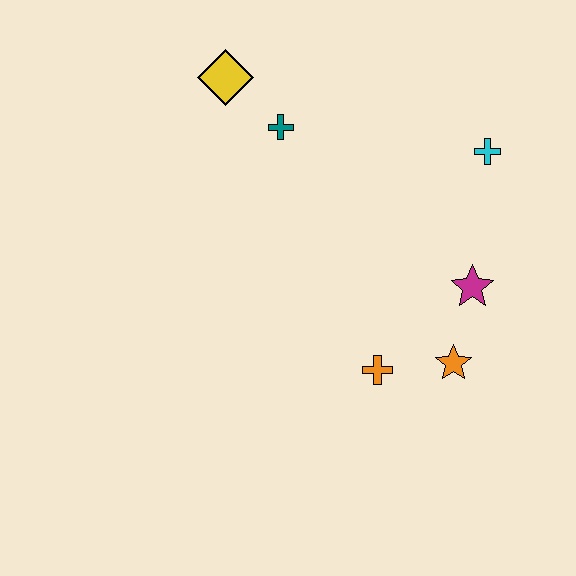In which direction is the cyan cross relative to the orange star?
The cyan cross is above the orange star.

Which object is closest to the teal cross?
The yellow diamond is closest to the teal cross.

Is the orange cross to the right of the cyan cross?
No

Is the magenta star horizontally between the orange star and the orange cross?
No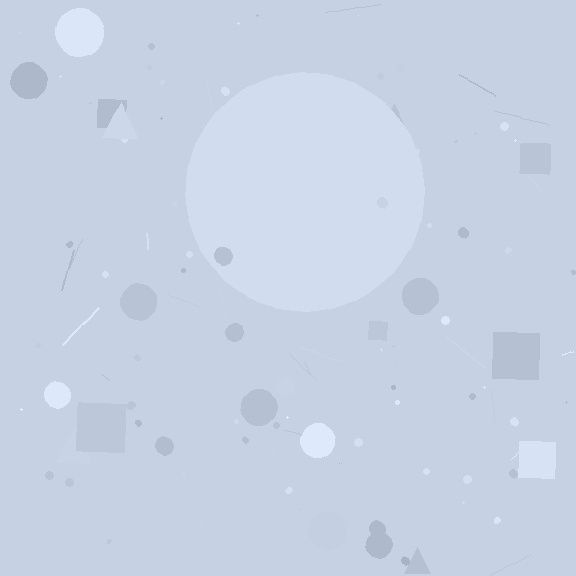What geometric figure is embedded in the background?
A circle is embedded in the background.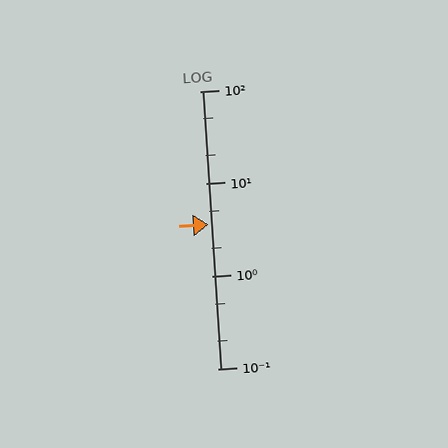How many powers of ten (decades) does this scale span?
The scale spans 3 decades, from 0.1 to 100.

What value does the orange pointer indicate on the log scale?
The pointer indicates approximately 3.6.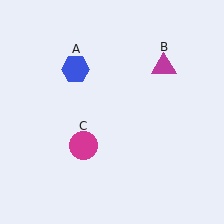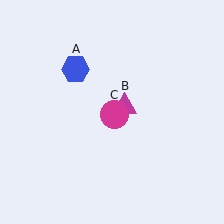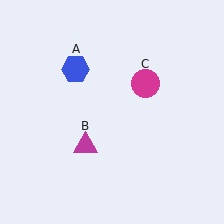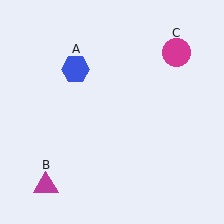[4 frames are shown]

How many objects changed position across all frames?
2 objects changed position: magenta triangle (object B), magenta circle (object C).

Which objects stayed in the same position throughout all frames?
Blue hexagon (object A) remained stationary.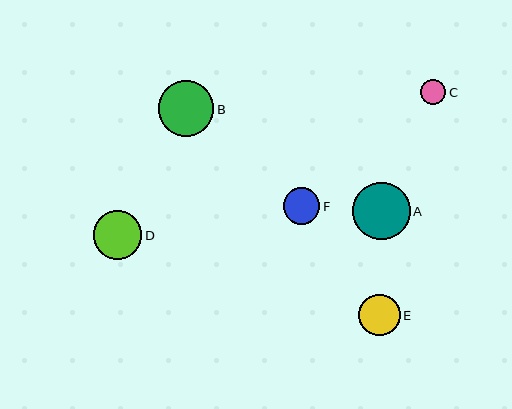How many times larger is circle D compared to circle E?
Circle D is approximately 1.2 times the size of circle E.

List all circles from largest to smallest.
From largest to smallest: A, B, D, E, F, C.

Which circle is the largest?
Circle A is the largest with a size of approximately 57 pixels.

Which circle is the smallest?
Circle C is the smallest with a size of approximately 25 pixels.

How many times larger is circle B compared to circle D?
Circle B is approximately 1.2 times the size of circle D.